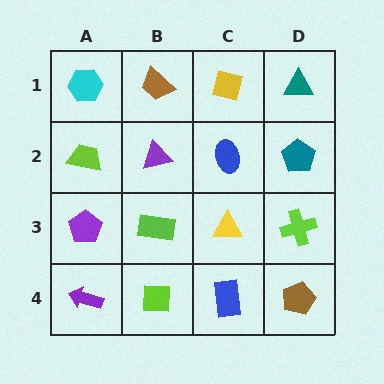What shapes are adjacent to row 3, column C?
A blue ellipse (row 2, column C), a blue rectangle (row 4, column C), a lime rectangle (row 3, column B), a lime cross (row 3, column D).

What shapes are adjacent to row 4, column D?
A lime cross (row 3, column D), a blue rectangle (row 4, column C).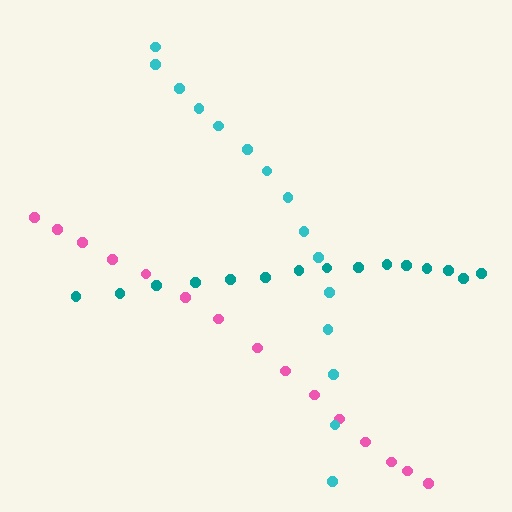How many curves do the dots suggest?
There are 3 distinct paths.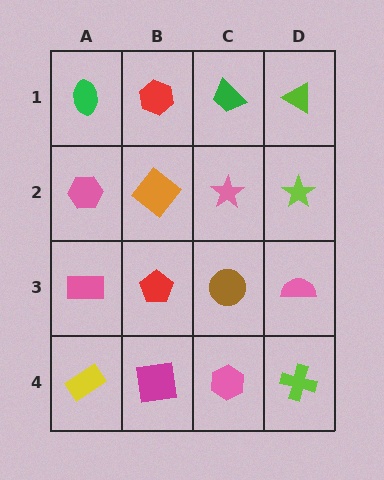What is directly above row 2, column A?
A green ellipse.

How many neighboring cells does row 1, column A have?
2.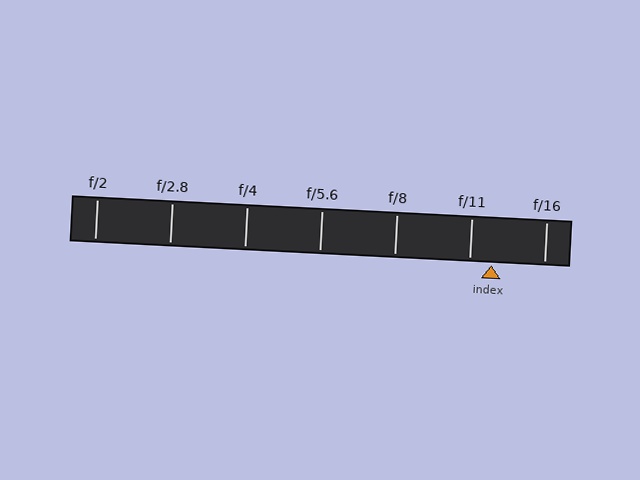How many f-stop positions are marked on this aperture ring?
There are 7 f-stop positions marked.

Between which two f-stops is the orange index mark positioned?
The index mark is between f/11 and f/16.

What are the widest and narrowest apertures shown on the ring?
The widest aperture shown is f/2 and the narrowest is f/16.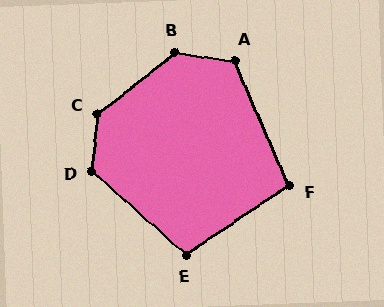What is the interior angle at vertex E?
Approximately 104 degrees (obtuse).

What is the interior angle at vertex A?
Approximately 121 degrees (obtuse).